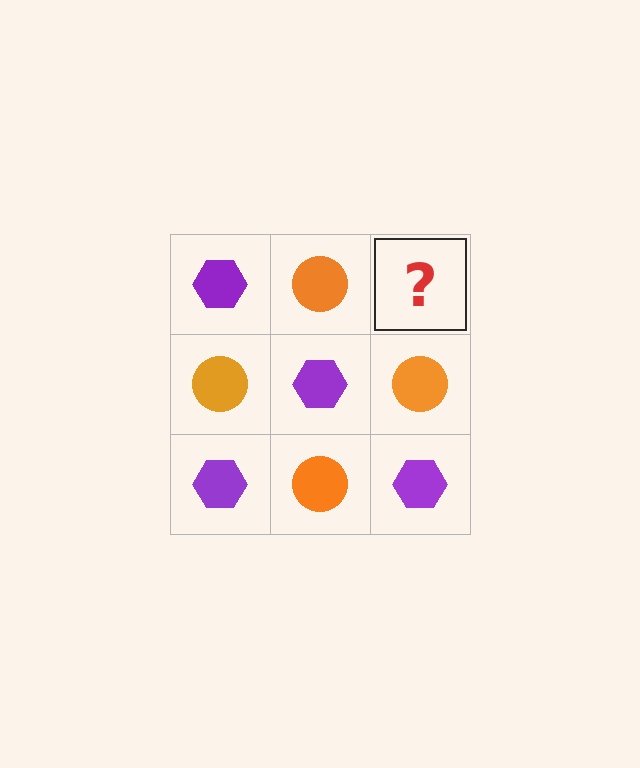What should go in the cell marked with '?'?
The missing cell should contain a purple hexagon.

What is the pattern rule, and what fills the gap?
The rule is that it alternates purple hexagon and orange circle in a checkerboard pattern. The gap should be filled with a purple hexagon.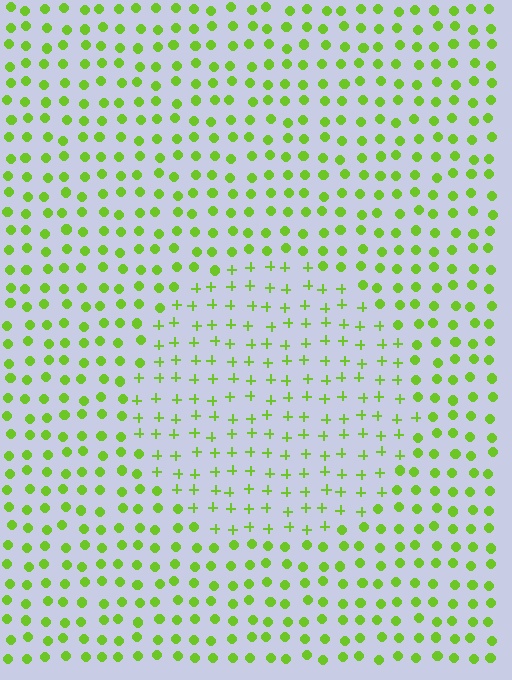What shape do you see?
I see a circle.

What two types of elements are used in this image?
The image uses plus signs inside the circle region and circles outside it.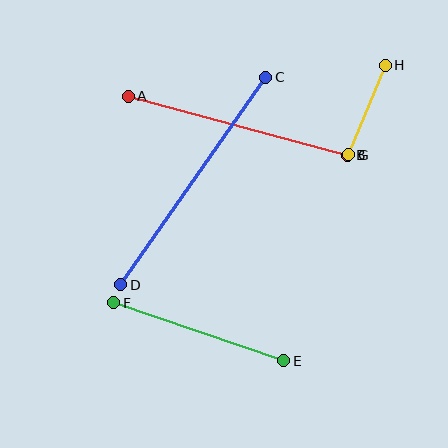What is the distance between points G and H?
The distance is approximately 96 pixels.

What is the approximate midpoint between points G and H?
The midpoint is at approximately (367, 110) pixels.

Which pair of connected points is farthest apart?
Points C and D are farthest apart.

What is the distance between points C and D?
The distance is approximately 253 pixels.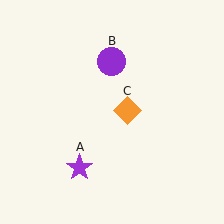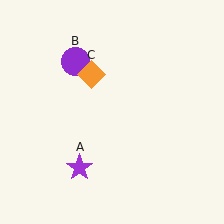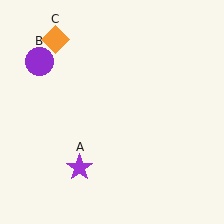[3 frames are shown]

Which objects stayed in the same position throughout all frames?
Purple star (object A) remained stationary.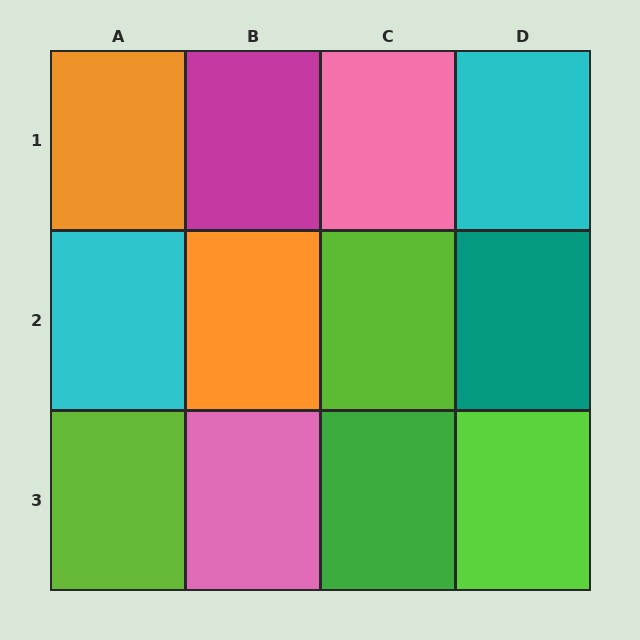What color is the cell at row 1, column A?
Orange.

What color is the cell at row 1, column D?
Cyan.